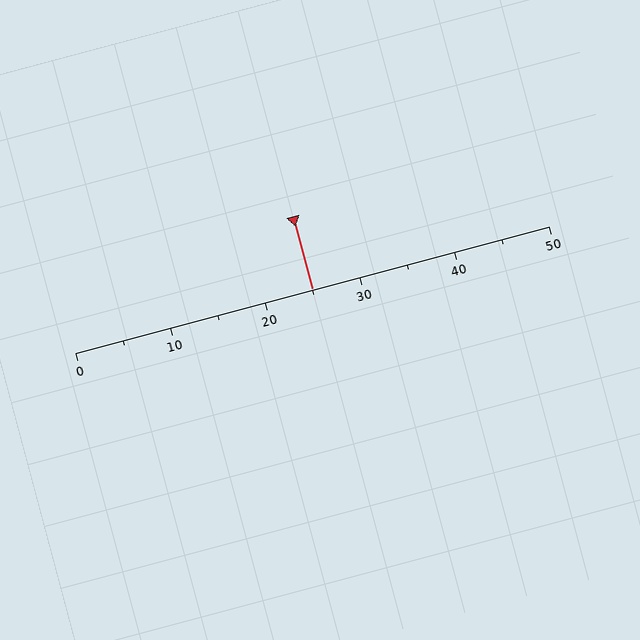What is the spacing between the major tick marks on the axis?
The major ticks are spaced 10 apart.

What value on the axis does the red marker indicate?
The marker indicates approximately 25.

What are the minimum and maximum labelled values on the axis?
The axis runs from 0 to 50.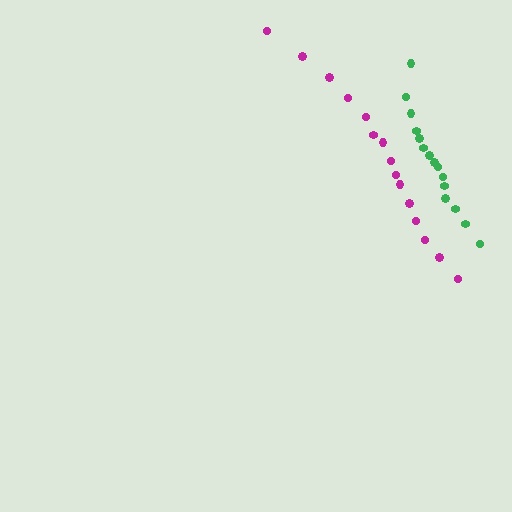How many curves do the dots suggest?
There are 2 distinct paths.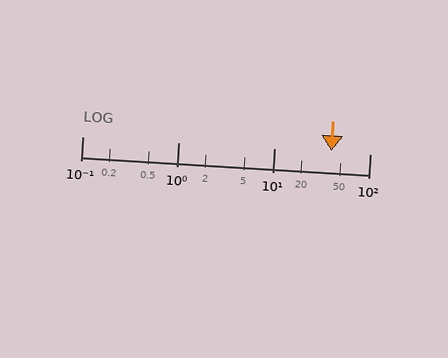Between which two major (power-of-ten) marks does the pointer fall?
The pointer is between 10 and 100.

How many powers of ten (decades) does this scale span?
The scale spans 3 decades, from 0.1 to 100.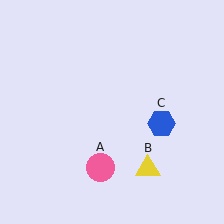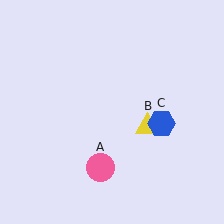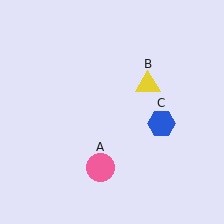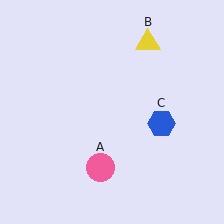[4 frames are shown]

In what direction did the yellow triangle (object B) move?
The yellow triangle (object B) moved up.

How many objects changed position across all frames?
1 object changed position: yellow triangle (object B).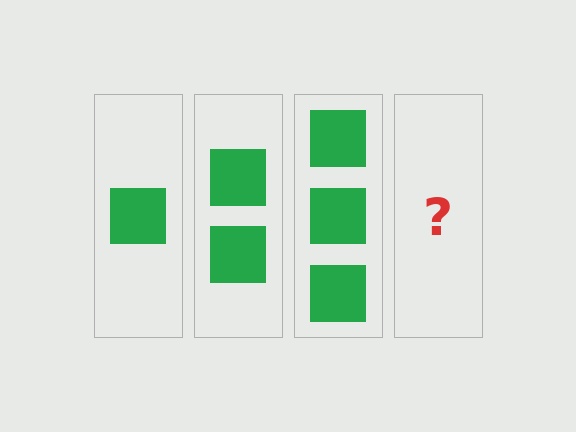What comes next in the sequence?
The next element should be 4 squares.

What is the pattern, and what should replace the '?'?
The pattern is that each step adds one more square. The '?' should be 4 squares.